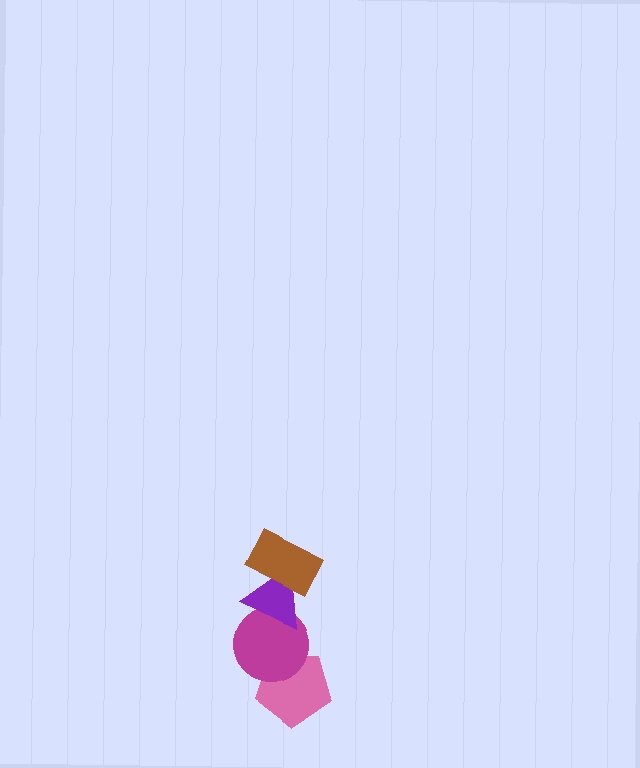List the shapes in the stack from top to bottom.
From top to bottom: the brown rectangle, the purple triangle, the magenta circle, the pink pentagon.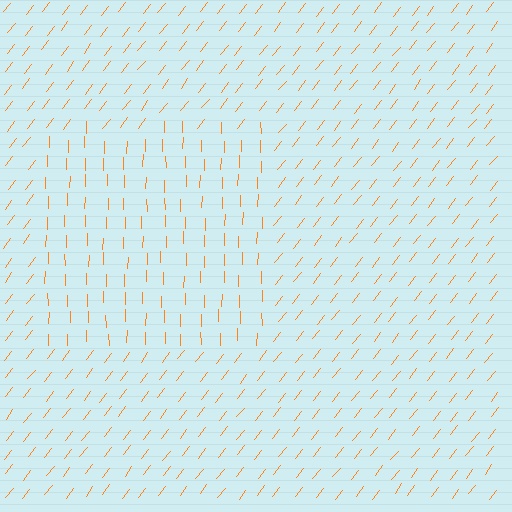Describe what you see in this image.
The image is filled with small orange line segments. A rectangle region in the image has lines oriented differently from the surrounding lines, creating a visible texture boundary.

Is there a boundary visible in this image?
Yes, there is a texture boundary formed by a change in line orientation.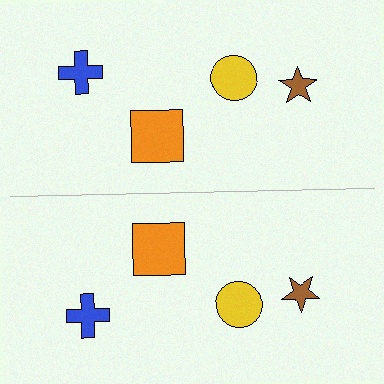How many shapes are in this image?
There are 8 shapes in this image.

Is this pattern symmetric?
Yes, this pattern has bilateral (reflection) symmetry.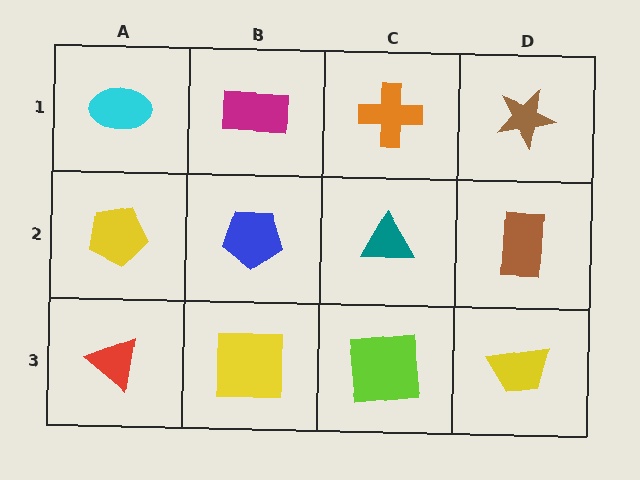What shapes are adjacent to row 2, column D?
A brown star (row 1, column D), a yellow trapezoid (row 3, column D), a teal triangle (row 2, column C).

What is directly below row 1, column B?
A blue pentagon.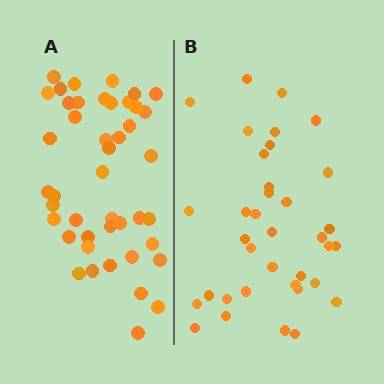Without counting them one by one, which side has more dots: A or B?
Region A (the left region) has more dots.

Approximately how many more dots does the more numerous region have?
Region A has roughly 8 or so more dots than region B.